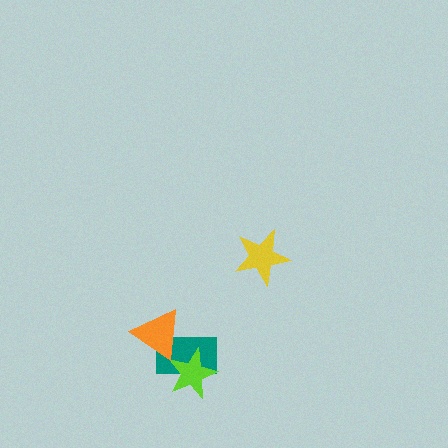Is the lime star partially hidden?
No, no other shape covers it.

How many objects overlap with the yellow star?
0 objects overlap with the yellow star.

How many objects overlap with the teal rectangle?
2 objects overlap with the teal rectangle.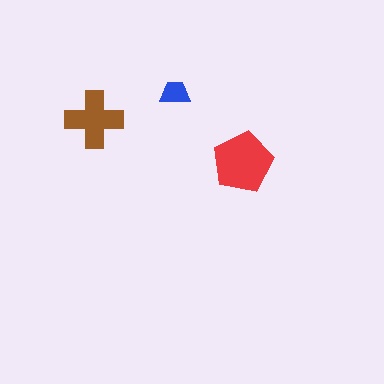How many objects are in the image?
There are 3 objects in the image.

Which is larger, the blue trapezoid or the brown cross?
The brown cross.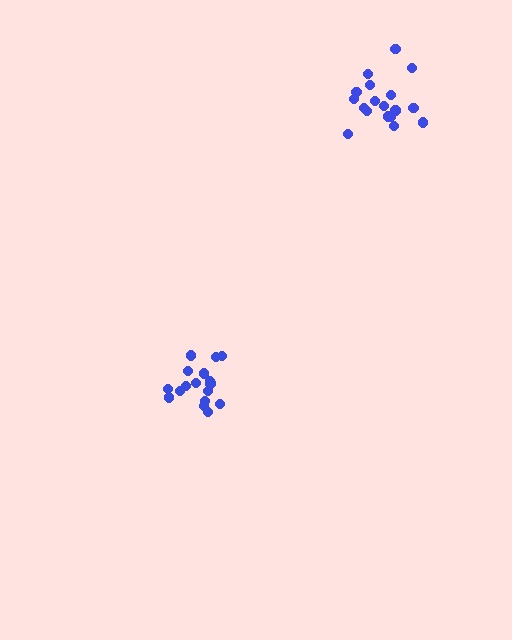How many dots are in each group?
Group 1: 17 dots, Group 2: 18 dots (35 total).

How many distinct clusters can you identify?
There are 2 distinct clusters.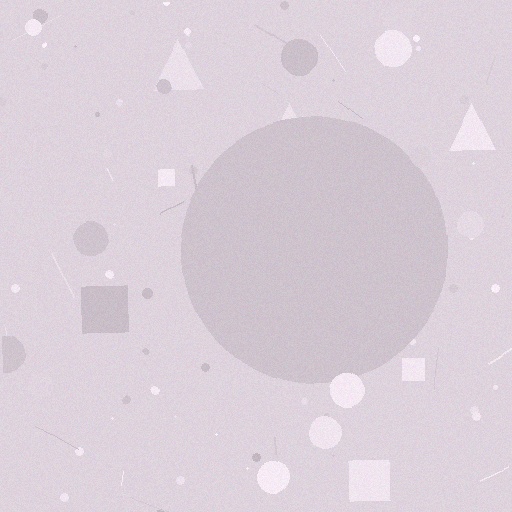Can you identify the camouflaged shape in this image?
The camouflaged shape is a circle.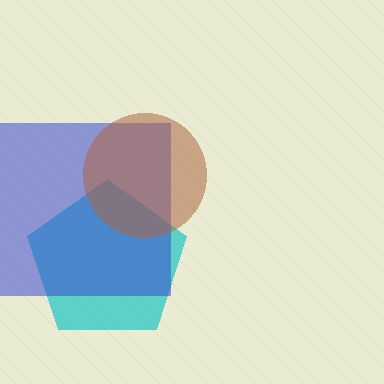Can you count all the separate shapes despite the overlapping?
Yes, there are 3 separate shapes.